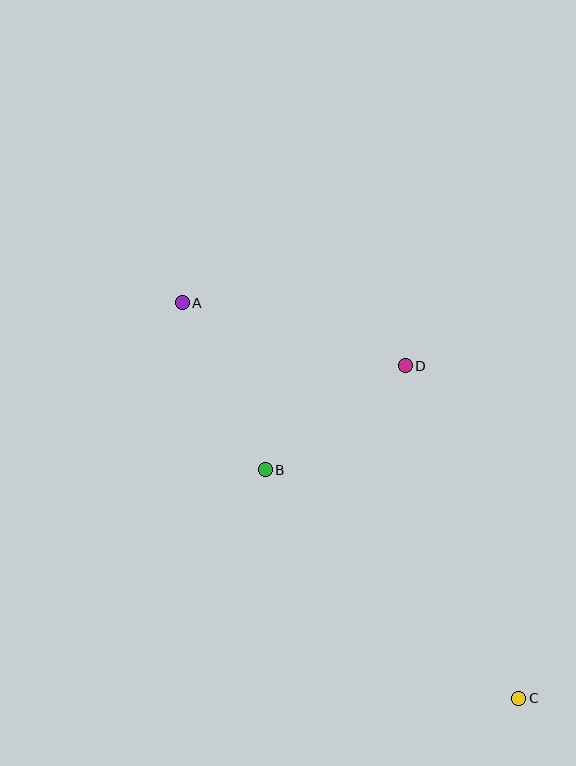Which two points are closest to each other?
Points B and D are closest to each other.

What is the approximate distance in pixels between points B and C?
The distance between B and C is approximately 342 pixels.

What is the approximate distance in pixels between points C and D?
The distance between C and D is approximately 351 pixels.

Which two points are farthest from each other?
Points A and C are farthest from each other.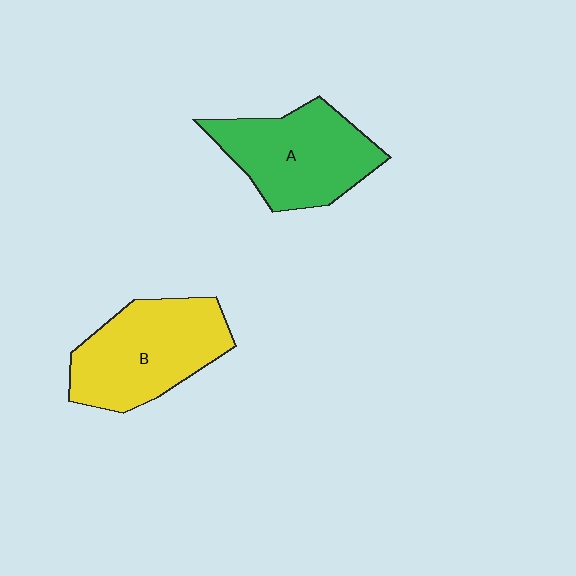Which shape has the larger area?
Shape B (yellow).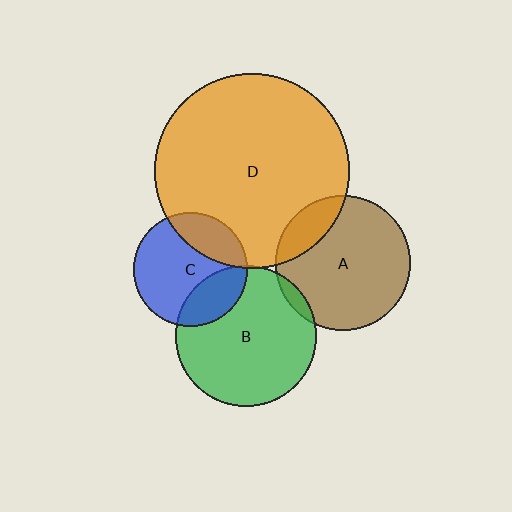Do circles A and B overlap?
Yes.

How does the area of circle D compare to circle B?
Approximately 1.9 times.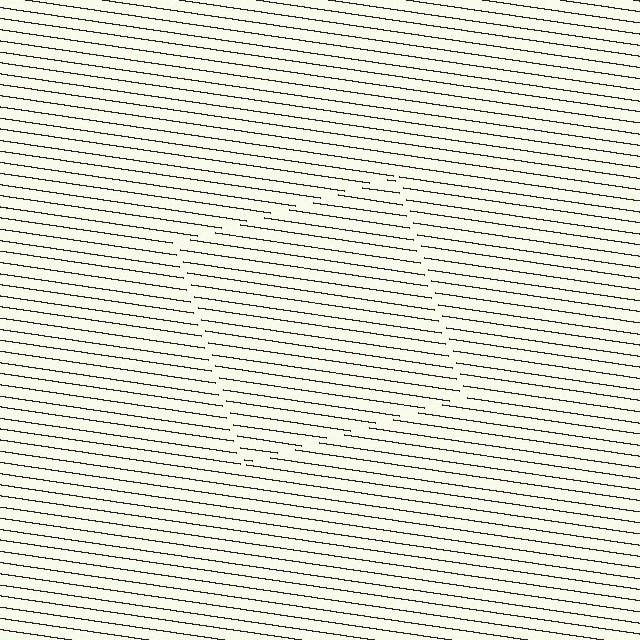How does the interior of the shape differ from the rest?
The interior of the shape contains the same grating, shifted by half a period — the contour is defined by the phase discontinuity where line-ends from the inner and outer gratings abut.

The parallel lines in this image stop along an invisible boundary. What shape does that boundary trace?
An illusory square. The interior of the shape contains the same grating, shifted by half a period — the contour is defined by the phase discontinuity where line-ends from the inner and outer gratings abut.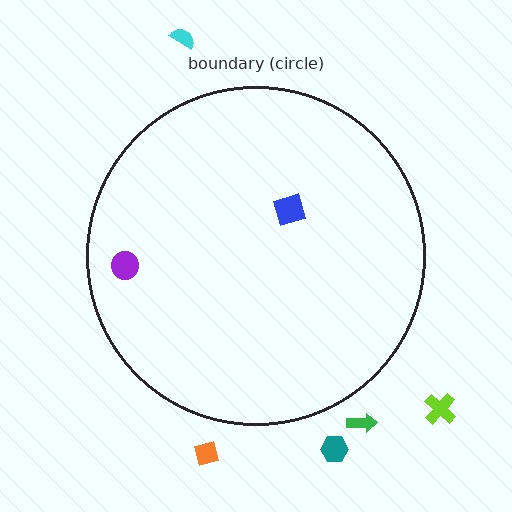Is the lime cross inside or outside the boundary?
Outside.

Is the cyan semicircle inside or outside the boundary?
Outside.